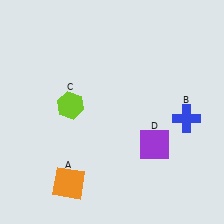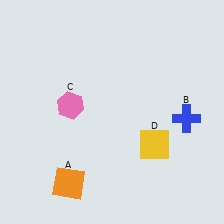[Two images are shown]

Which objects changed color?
C changed from lime to pink. D changed from purple to yellow.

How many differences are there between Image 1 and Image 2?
There are 2 differences between the two images.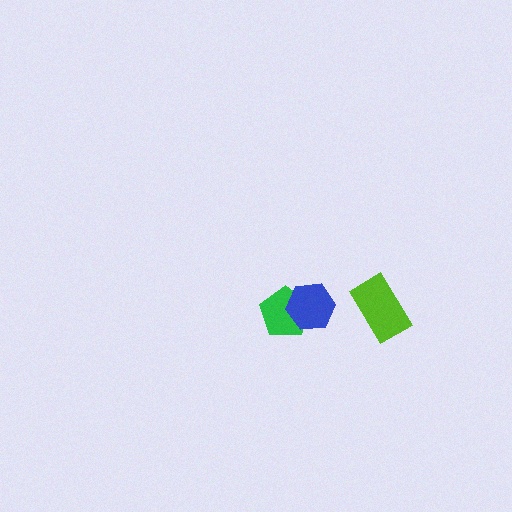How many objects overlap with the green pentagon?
1 object overlaps with the green pentagon.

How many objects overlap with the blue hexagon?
1 object overlaps with the blue hexagon.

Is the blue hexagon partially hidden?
No, no other shape covers it.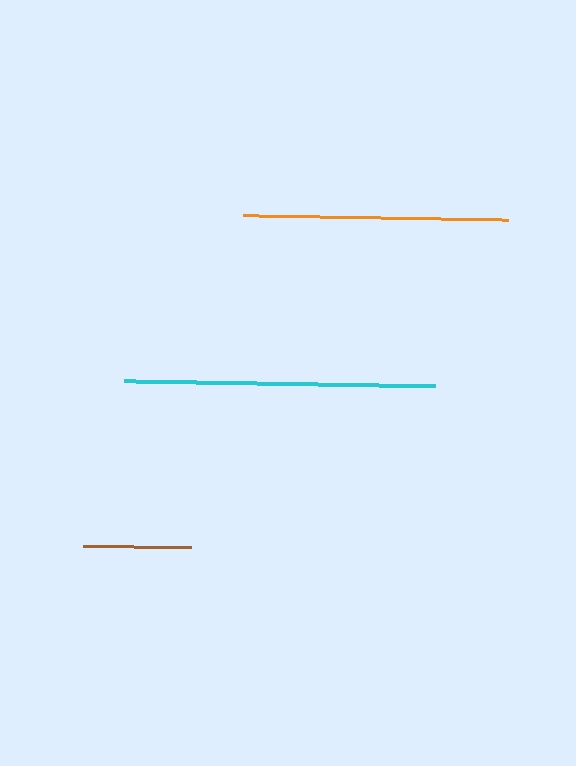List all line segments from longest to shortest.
From longest to shortest: cyan, orange, brown.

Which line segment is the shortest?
The brown line is the shortest at approximately 108 pixels.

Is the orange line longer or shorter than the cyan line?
The cyan line is longer than the orange line.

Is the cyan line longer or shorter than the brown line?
The cyan line is longer than the brown line.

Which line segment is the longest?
The cyan line is the longest at approximately 310 pixels.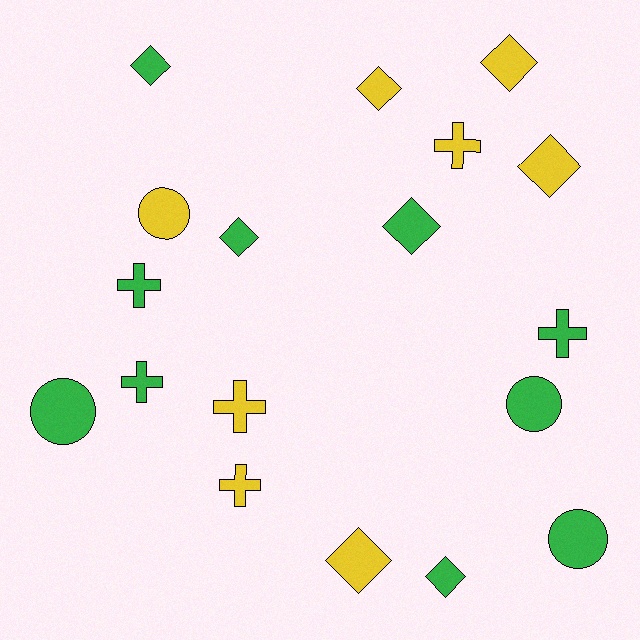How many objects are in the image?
There are 18 objects.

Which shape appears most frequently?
Diamond, with 8 objects.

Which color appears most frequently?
Green, with 10 objects.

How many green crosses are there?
There are 3 green crosses.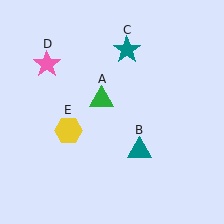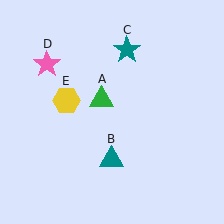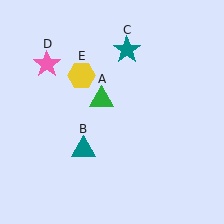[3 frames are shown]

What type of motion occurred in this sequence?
The teal triangle (object B), yellow hexagon (object E) rotated clockwise around the center of the scene.